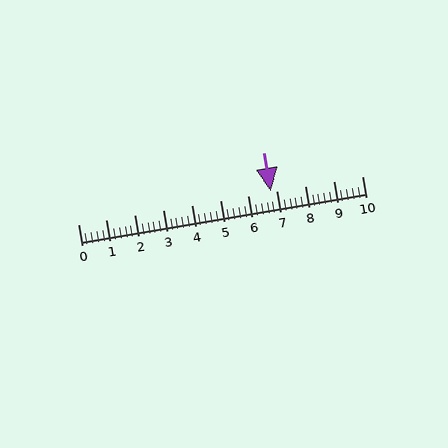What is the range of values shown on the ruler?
The ruler shows values from 0 to 10.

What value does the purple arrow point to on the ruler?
The purple arrow points to approximately 6.8.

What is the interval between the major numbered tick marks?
The major tick marks are spaced 1 units apart.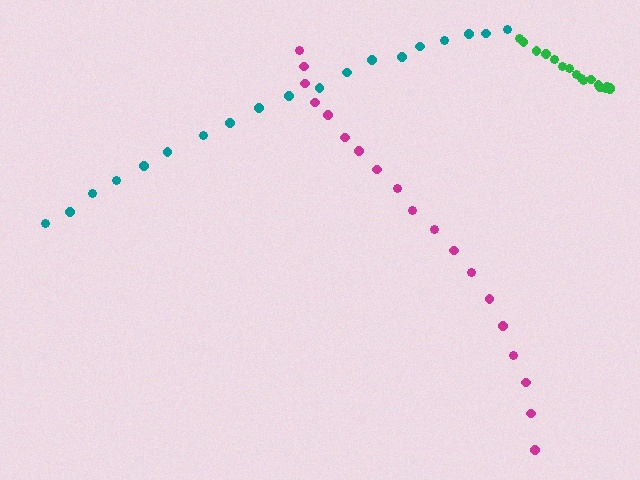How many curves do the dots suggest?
There are 3 distinct paths.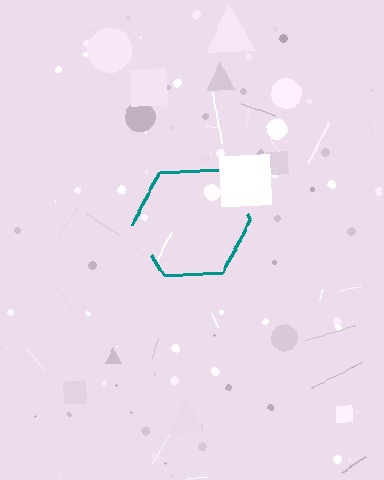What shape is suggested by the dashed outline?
The dashed outline suggests a hexagon.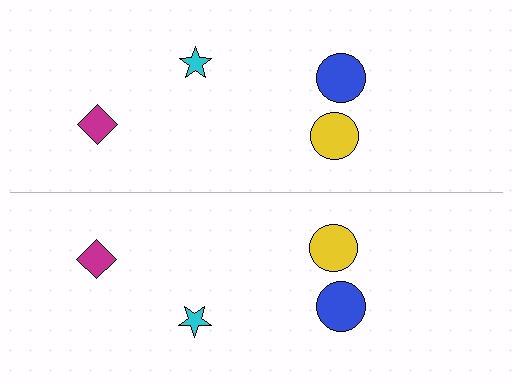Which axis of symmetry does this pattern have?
The pattern has a horizontal axis of symmetry running through the center of the image.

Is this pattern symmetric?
Yes, this pattern has bilateral (reflection) symmetry.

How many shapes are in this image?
There are 8 shapes in this image.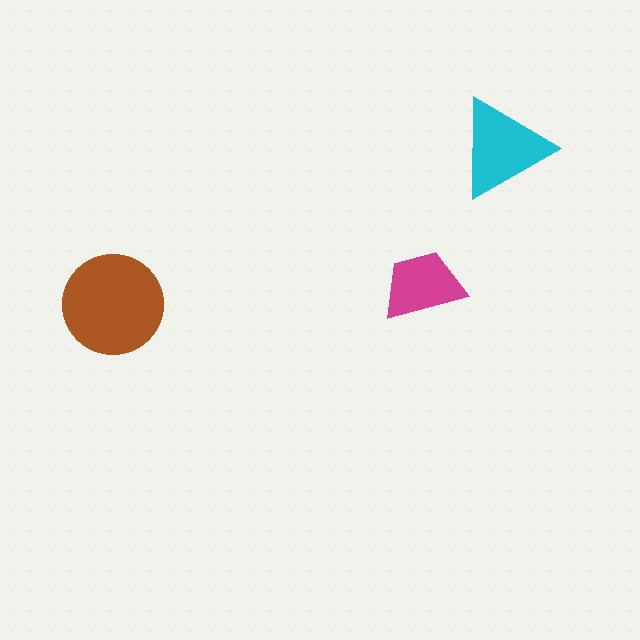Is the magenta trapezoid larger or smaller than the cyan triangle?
Smaller.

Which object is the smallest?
The magenta trapezoid.